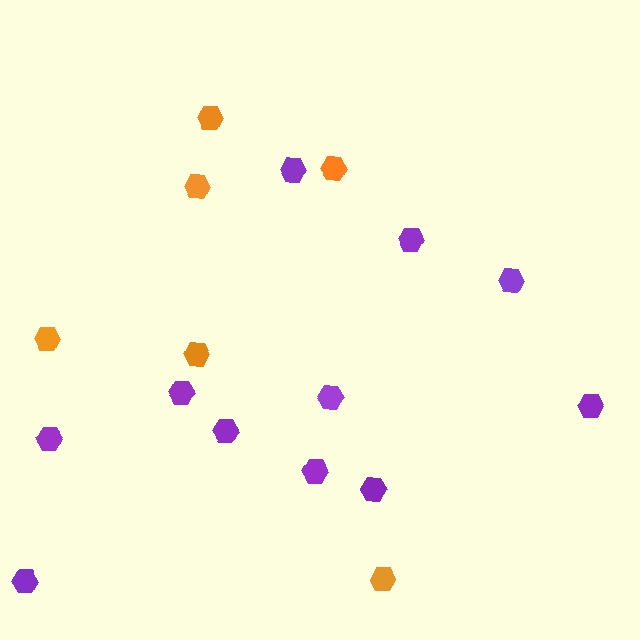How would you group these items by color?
There are 2 groups: one group of orange hexagons (6) and one group of purple hexagons (11).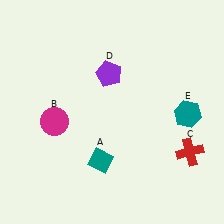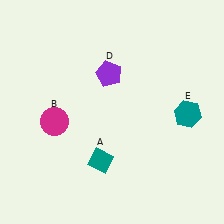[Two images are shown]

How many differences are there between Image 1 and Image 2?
There is 1 difference between the two images.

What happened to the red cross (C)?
The red cross (C) was removed in Image 2. It was in the bottom-right area of Image 1.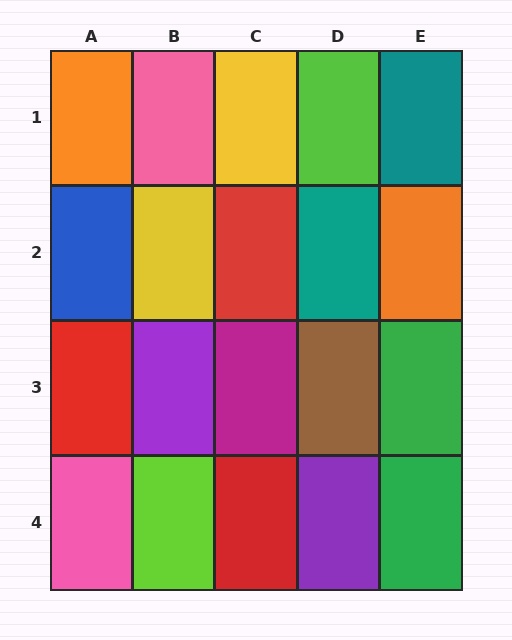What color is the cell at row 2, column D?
Teal.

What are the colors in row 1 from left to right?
Orange, pink, yellow, lime, teal.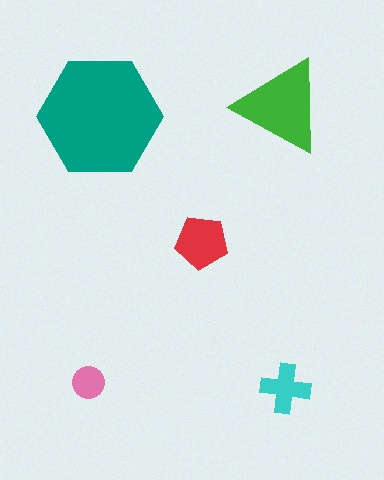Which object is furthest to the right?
The cyan cross is rightmost.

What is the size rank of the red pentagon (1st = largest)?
3rd.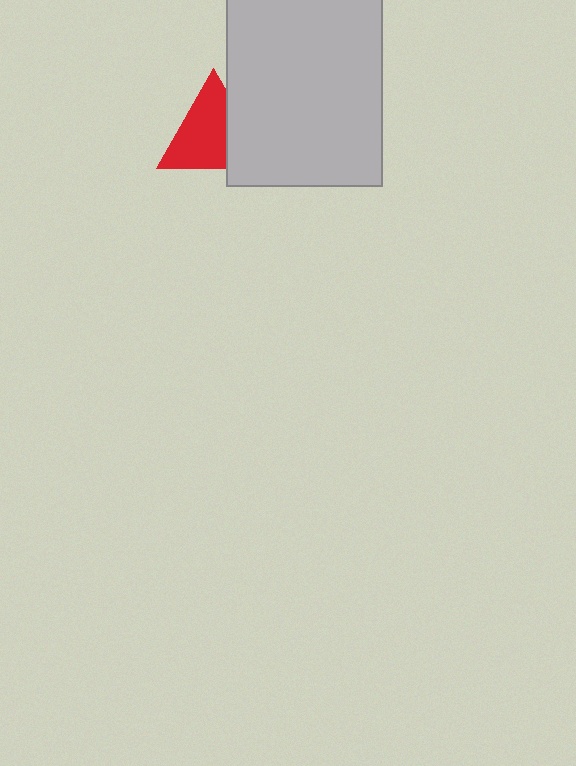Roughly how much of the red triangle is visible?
Most of it is visible (roughly 68%).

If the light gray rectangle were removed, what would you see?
You would see the complete red triangle.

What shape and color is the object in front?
The object in front is a light gray rectangle.